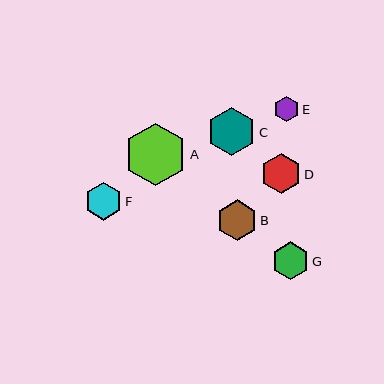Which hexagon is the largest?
Hexagon A is the largest with a size of approximately 63 pixels.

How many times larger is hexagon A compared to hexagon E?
Hexagon A is approximately 2.5 times the size of hexagon E.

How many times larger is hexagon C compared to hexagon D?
Hexagon C is approximately 1.2 times the size of hexagon D.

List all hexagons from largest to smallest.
From largest to smallest: A, C, B, D, G, F, E.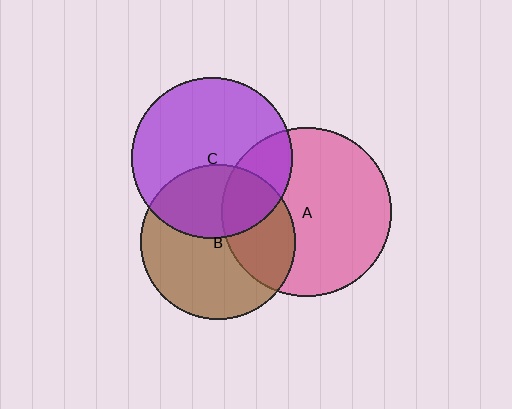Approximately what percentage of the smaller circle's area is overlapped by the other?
Approximately 35%.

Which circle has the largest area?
Circle A (pink).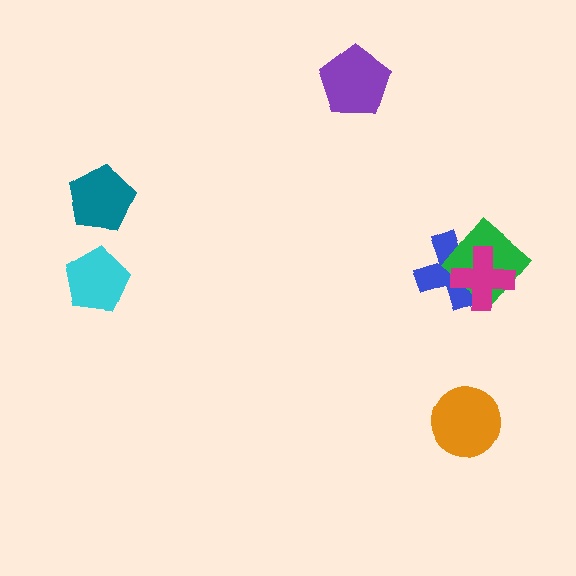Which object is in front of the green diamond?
The magenta cross is in front of the green diamond.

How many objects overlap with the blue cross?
2 objects overlap with the blue cross.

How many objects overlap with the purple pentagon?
0 objects overlap with the purple pentagon.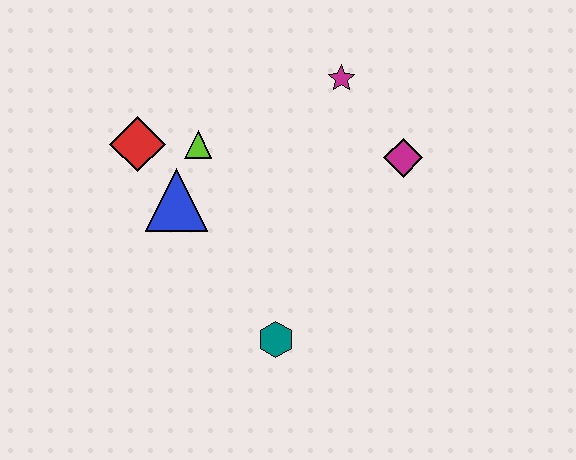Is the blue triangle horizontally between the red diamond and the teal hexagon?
Yes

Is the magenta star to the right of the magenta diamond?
No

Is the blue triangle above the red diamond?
No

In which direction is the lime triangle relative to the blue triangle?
The lime triangle is above the blue triangle.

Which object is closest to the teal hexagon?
The blue triangle is closest to the teal hexagon.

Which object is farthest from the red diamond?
The magenta diamond is farthest from the red diamond.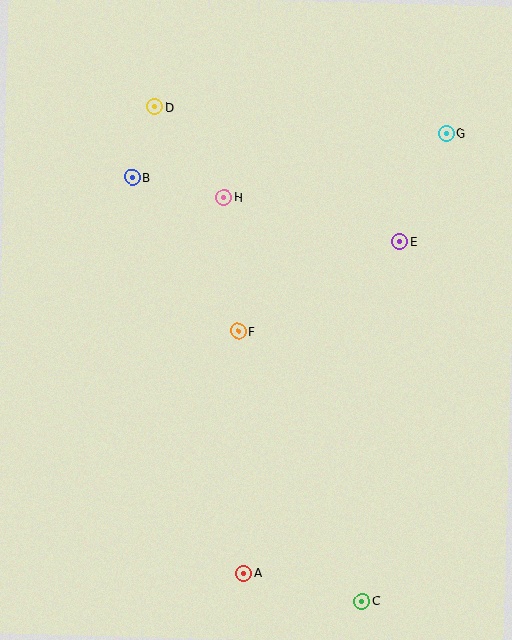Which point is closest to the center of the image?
Point F at (238, 331) is closest to the center.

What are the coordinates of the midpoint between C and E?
The midpoint between C and E is at (381, 421).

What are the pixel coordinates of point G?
Point G is at (446, 134).